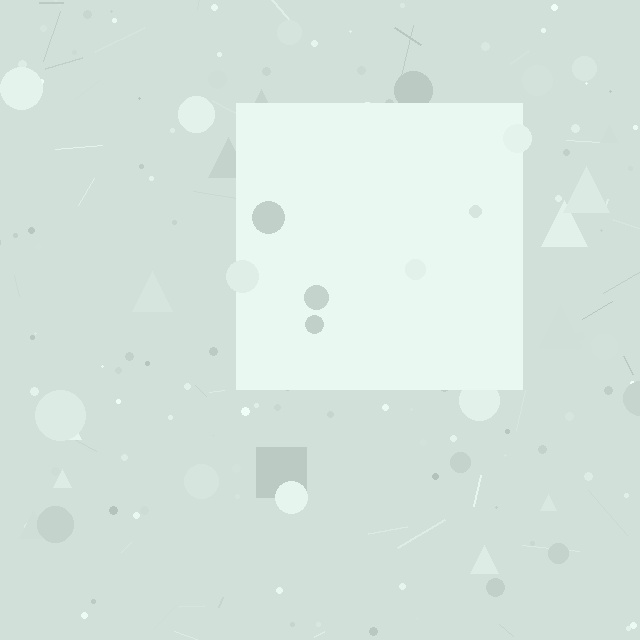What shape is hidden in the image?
A square is hidden in the image.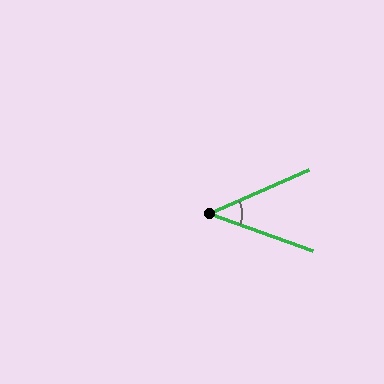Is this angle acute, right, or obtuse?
It is acute.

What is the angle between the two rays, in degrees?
Approximately 44 degrees.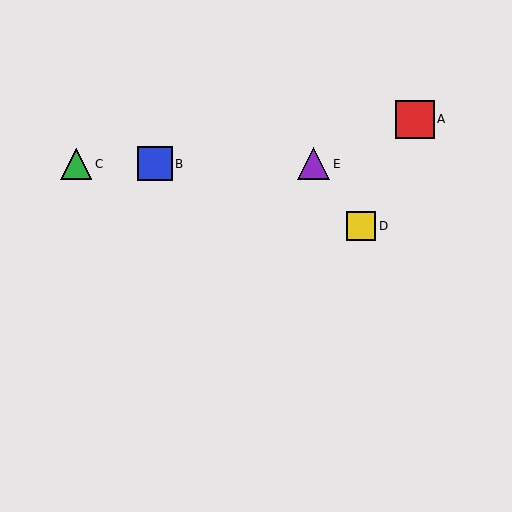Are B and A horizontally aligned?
No, B is at y≈164 and A is at y≈120.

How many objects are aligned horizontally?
3 objects (B, C, E) are aligned horizontally.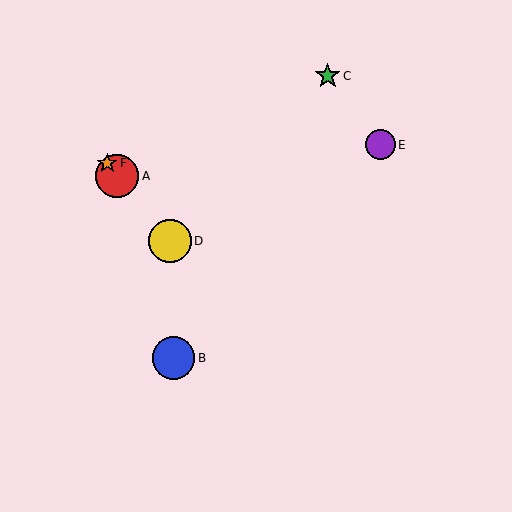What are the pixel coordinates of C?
Object C is at (328, 76).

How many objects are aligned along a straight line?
3 objects (A, D, F) are aligned along a straight line.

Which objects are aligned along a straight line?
Objects A, D, F are aligned along a straight line.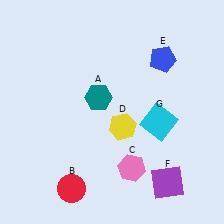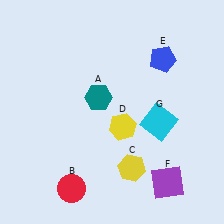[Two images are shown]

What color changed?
The hexagon (C) changed from pink in Image 1 to yellow in Image 2.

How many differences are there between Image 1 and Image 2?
There is 1 difference between the two images.